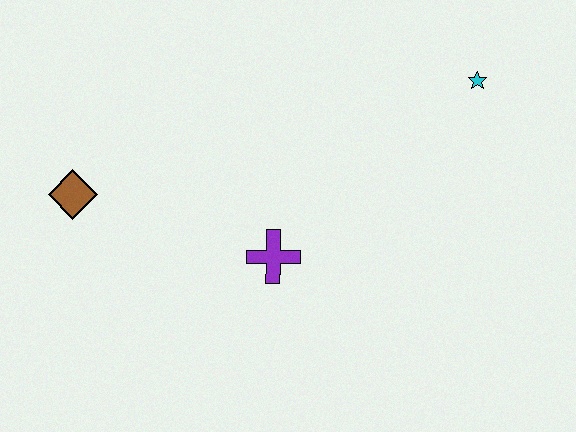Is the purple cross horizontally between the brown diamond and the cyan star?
Yes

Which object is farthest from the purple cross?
The cyan star is farthest from the purple cross.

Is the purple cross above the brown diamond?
No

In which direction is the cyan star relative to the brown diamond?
The cyan star is to the right of the brown diamond.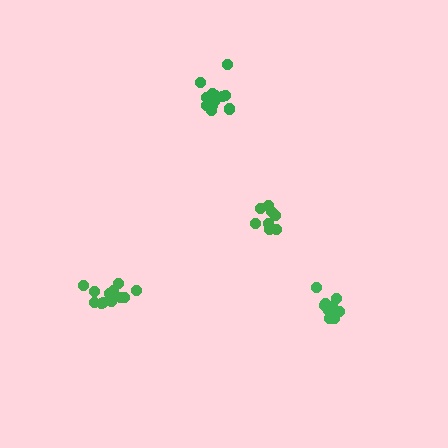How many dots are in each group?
Group 1: 13 dots, Group 2: 8 dots, Group 3: 9 dots, Group 4: 13 dots (43 total).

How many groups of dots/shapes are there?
There are 4 groups.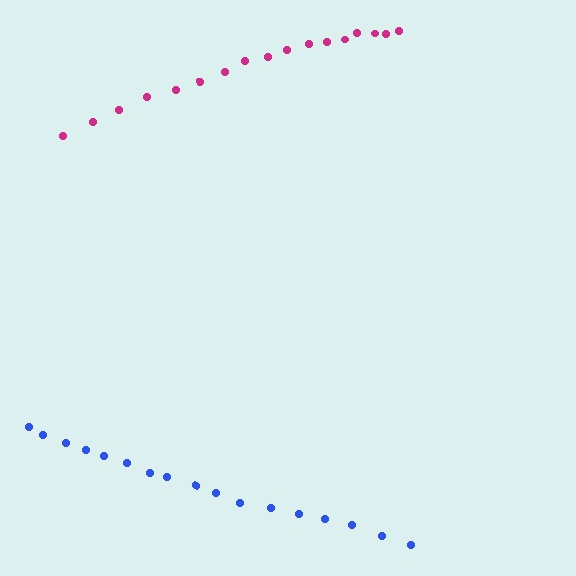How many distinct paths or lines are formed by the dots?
There are 2 distinct paths.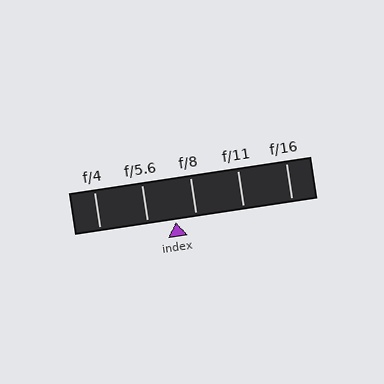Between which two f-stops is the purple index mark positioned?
The index mark is between f/5.6 and f/8.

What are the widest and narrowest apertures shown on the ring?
The widest aperture shown is f/4 and the narrowest is f/16.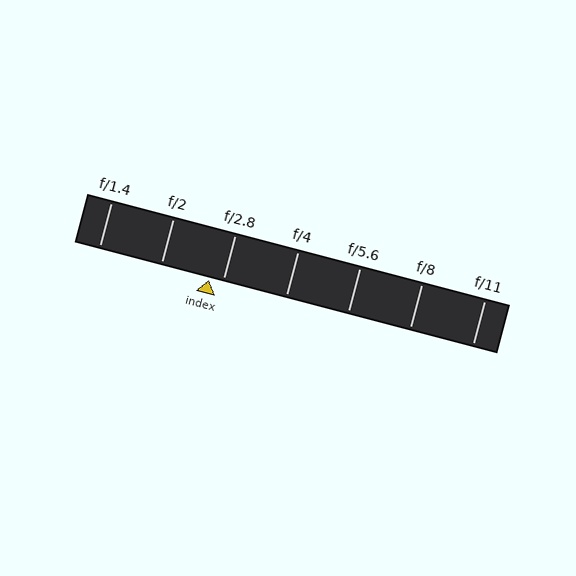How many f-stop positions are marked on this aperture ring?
There are 7 f-stop positions marked.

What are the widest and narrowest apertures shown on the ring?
The widest aperture shown is f/1.4 and the narrowest is f/11.